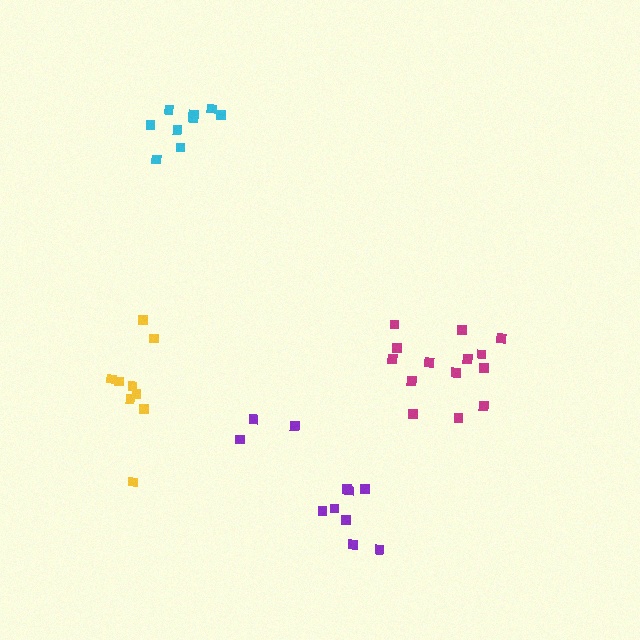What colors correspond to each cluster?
The clusters are colored: cyan, yellow, magenta, purple.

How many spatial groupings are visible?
There are 4 spatial groupings.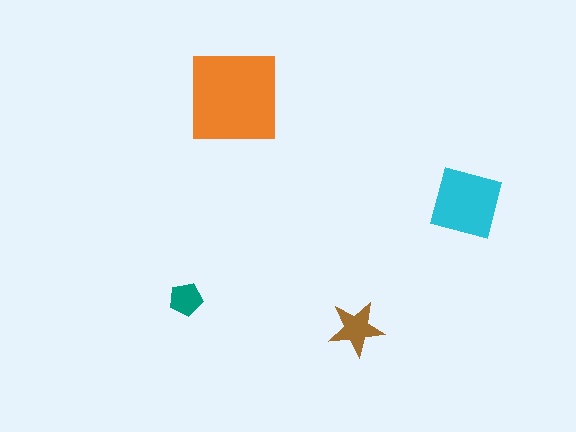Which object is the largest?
The orange square.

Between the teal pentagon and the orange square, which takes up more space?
The orange square.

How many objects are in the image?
There are 4 objects in the image.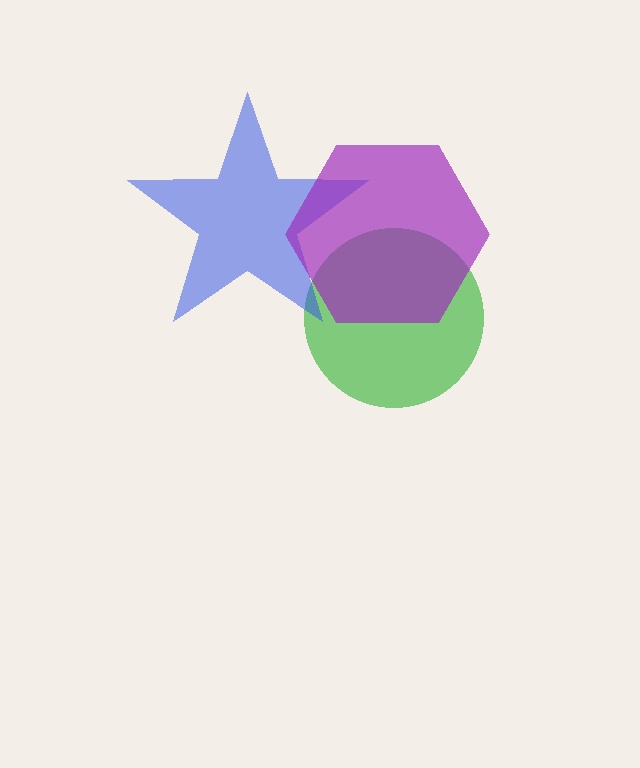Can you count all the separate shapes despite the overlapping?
Yes, there are 3 separate shapes.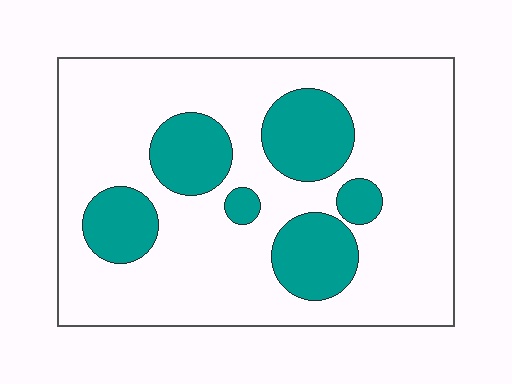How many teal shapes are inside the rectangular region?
6.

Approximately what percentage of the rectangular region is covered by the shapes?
Approximately 25%.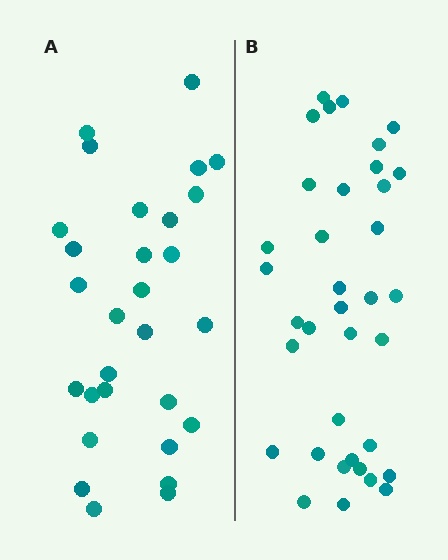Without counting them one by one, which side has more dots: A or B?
Region B (the right region) has more dots.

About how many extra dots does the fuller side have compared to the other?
Region B has roughly 8 or so more dots than region A.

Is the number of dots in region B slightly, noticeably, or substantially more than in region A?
Region B has only slightly more — the two regions are fairly close. The ratio is roughly 1.2 to 1.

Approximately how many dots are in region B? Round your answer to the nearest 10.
About 40 dots. (The exact count is 36, which rounds to 40.)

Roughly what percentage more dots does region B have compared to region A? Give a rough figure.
About 25% more.